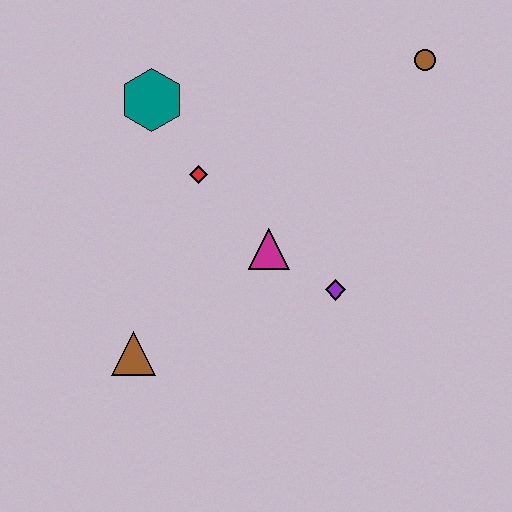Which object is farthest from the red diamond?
The brown circle is farthest from the red diamond.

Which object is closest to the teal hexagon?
The red diamond is closest to the teal hexagon.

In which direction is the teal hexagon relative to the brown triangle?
The teal hexagon is above the brown triangle.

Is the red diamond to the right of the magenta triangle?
No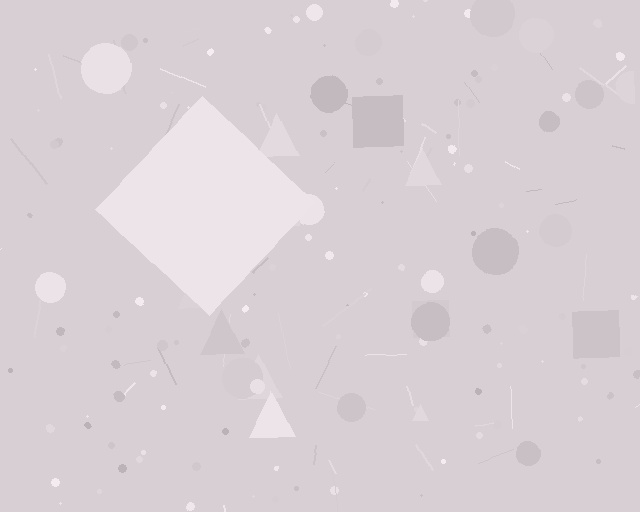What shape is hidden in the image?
A diamond is hidden in the image.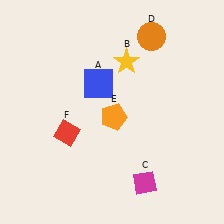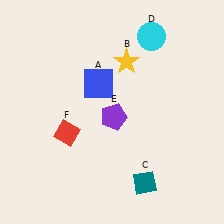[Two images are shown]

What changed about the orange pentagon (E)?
In Image 1, E is orange. In Image 2, it changed to purple.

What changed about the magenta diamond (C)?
In Image 1, C is magenta. In Image 2, it changed to teal.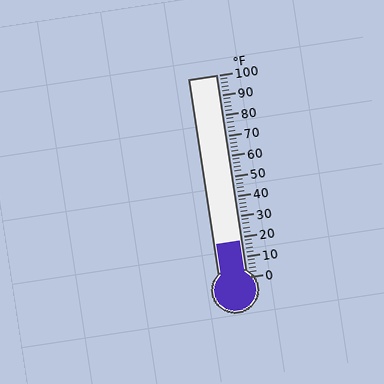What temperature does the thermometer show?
The thermometer shows approximately 18°F.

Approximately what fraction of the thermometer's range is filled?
The thermometer is filled to approximately 20% of its range.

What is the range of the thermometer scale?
The thermometer scale ranges from 0°F to 100°F.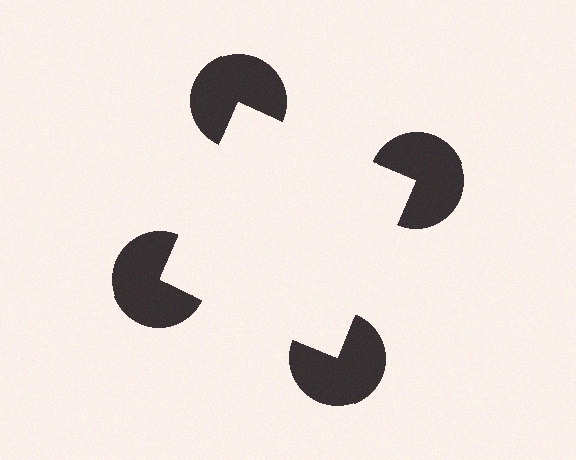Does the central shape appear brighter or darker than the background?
It typically appears slightly brighter than the background, even though no actual brightness change is drawn.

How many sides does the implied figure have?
4 sides.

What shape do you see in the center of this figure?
An illusory square — its edges are inferred from the aligned wedge cuts in the pac-man discs, not physically drawn.